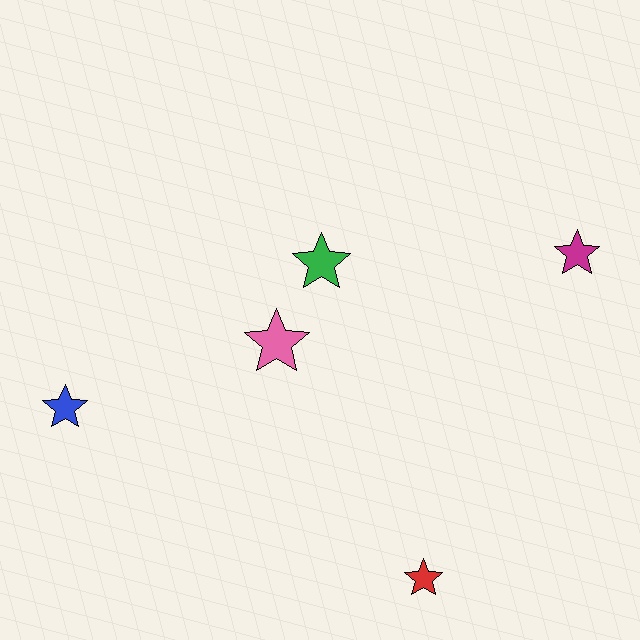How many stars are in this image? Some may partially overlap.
There are 5 stars.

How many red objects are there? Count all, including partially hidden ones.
There is 1 red object.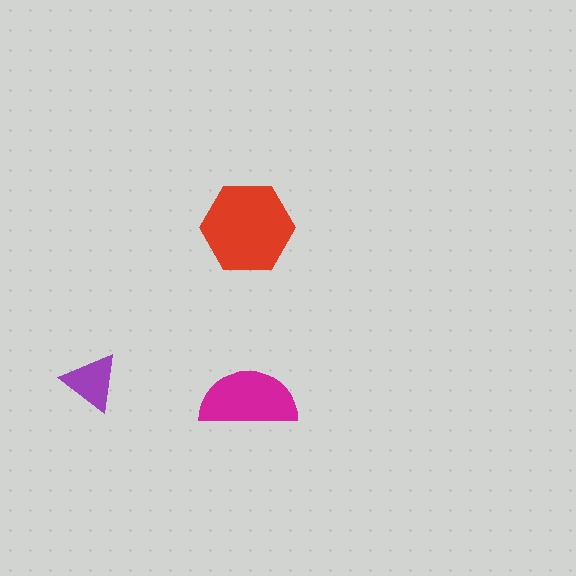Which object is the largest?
The red hexagon.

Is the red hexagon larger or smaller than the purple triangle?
Larger.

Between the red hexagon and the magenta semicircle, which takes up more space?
The red hexagon.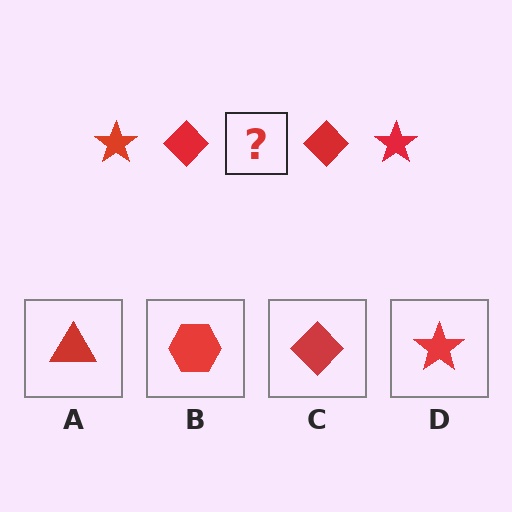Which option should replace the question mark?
Option D.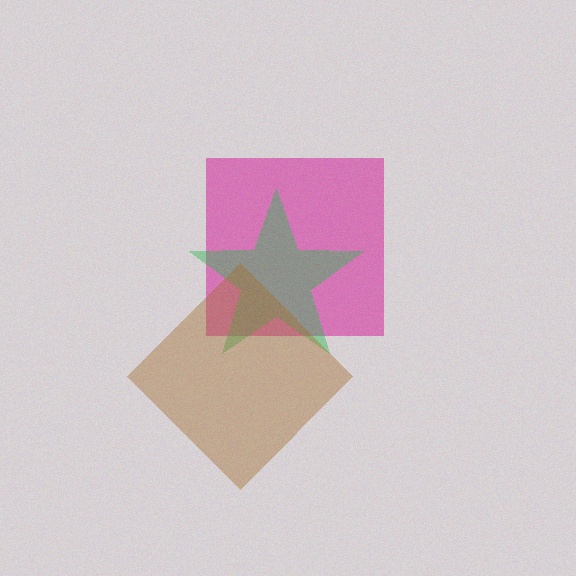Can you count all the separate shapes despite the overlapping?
Yes, there are 3 separate shapes.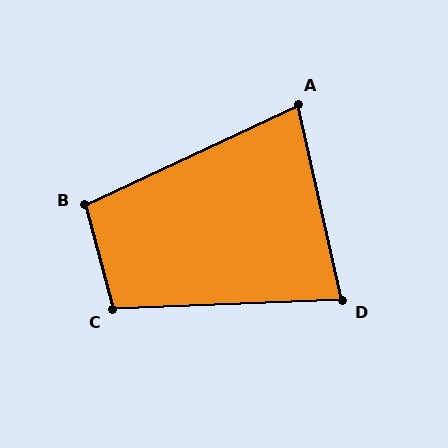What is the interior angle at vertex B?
Approximately 100 degrees (obtuse).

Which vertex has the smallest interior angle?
A, at approximately 78 degrees.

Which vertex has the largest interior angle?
C, at approximately 102 degrees.